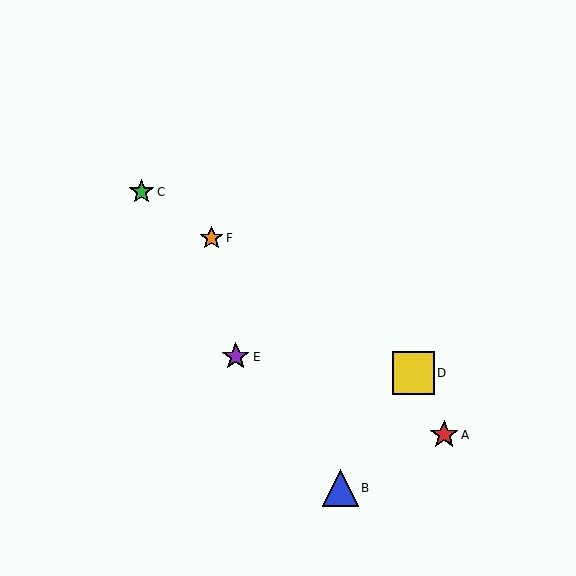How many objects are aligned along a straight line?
3 objects (C, D, F) are aligned along a straight line.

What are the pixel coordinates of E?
Object E is at (236, 357).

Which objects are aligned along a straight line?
Objects C, D, F are aligned along a straight line.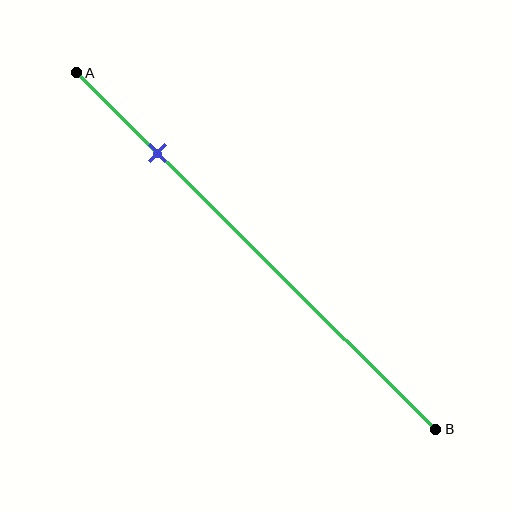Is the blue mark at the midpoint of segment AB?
No, the mark is at about 25% from A, not at the 50% midpoint.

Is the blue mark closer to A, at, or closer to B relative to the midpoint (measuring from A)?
The blue mark is closer to point A than the midpoint of segment AB.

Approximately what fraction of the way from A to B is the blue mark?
The blue mark is approximately 25% of the way from A to B.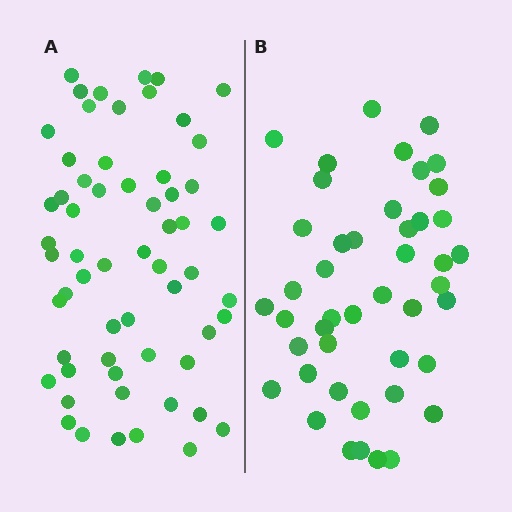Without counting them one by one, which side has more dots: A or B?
Region A (the left region) has more dots.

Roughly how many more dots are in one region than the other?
Region A has approximately 15 more dots than region B.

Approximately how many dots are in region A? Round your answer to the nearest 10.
About 60 dots.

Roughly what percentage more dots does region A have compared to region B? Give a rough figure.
About 35% more.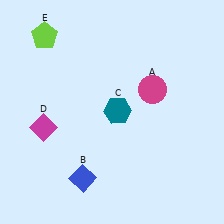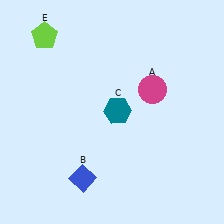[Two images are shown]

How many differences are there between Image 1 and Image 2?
There is 1 difference between the two images.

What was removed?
The magenta diamond (D) was removed in Image 2.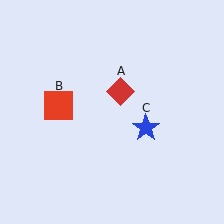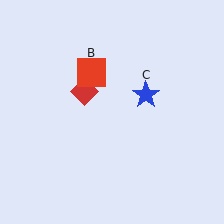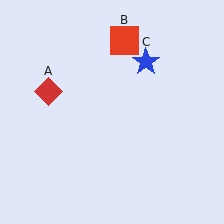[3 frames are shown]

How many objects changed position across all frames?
3 objects changed position: red diamond (object A), red square (object B), blue star (object C).